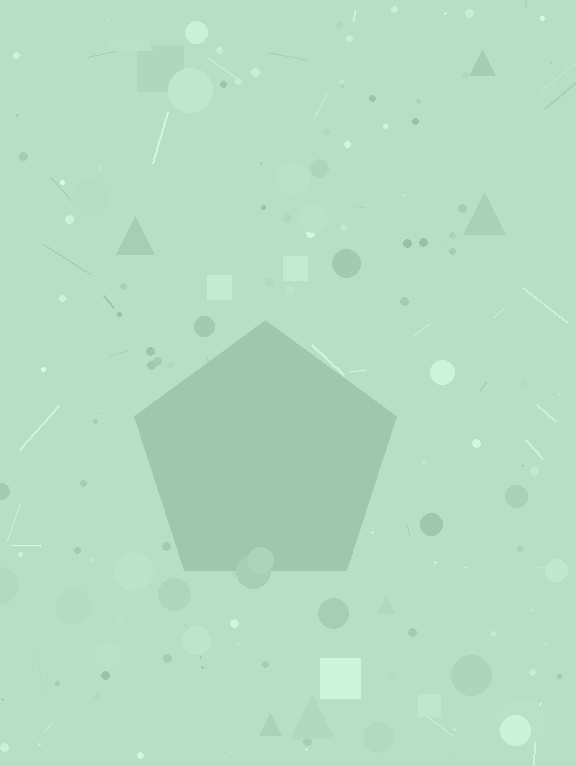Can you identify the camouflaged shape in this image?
The camouflaged shape is a pentagon.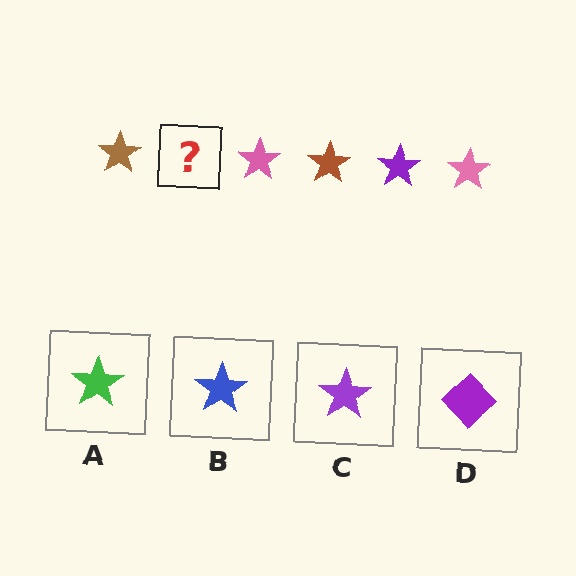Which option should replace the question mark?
Option C.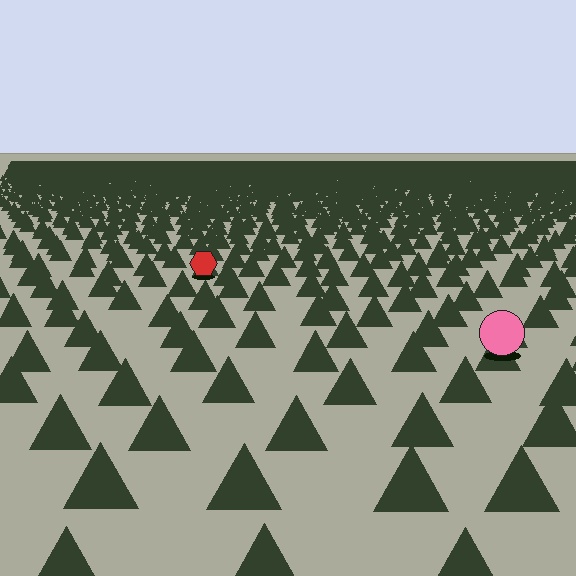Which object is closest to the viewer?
The pink circle is closest. The texture marks near it are larger and more spread out.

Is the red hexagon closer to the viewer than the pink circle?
No. The pink circle is closer — you can tell from the texture gradient: the ground texture is coarser near it.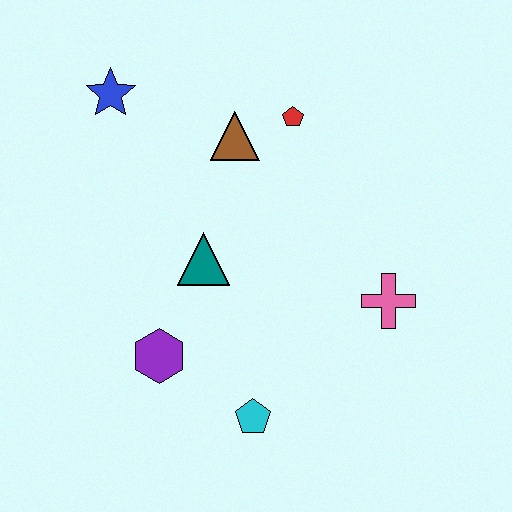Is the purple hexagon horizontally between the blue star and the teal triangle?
Yes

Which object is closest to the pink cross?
The cyan pentagon is closest to the pink cross.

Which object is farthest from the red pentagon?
The cyan pentagon is farthest from the red pentagon.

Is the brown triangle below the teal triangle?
No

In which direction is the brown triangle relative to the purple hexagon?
The brown triangle is above the purple hexagon.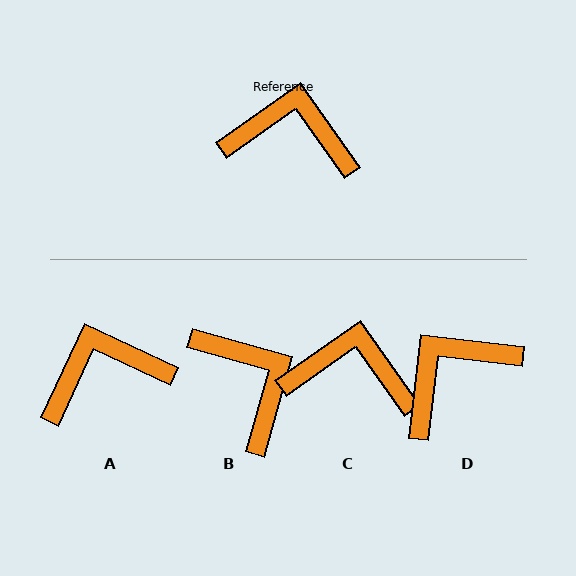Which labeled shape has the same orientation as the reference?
C.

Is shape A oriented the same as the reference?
No, it is off by about 30 degrees.